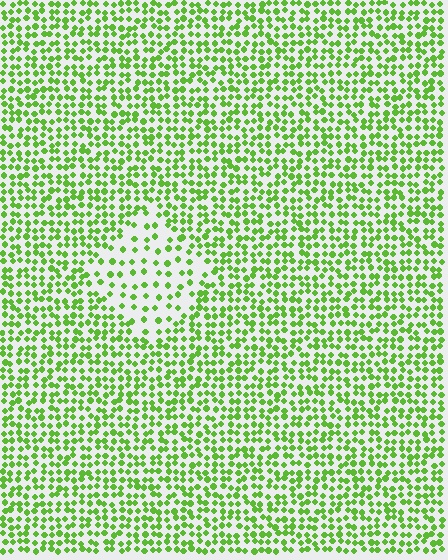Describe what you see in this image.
The image contains small lime elements arranged at two different densities. A diamond-shaped region is visible where the elements are less densely packed than the surrounding area.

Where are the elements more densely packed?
The elements are more densely packed outside the diamond boundary.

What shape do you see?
I see a diamond.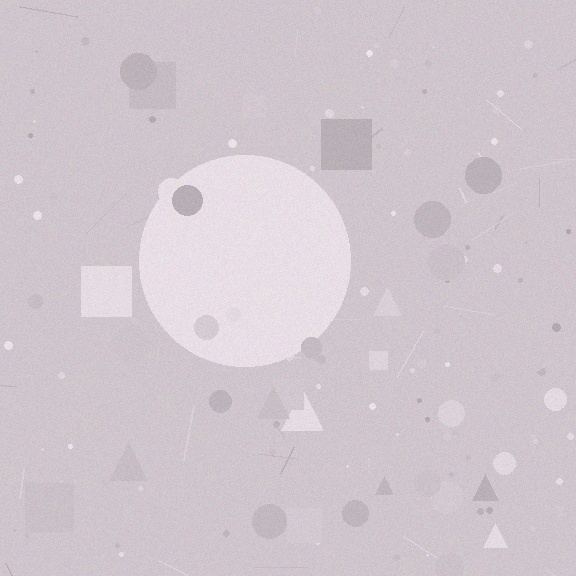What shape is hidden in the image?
A circle is hidden in the image.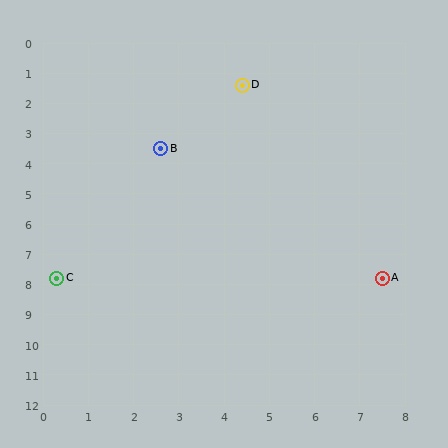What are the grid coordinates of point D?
Point D is at approximately (4.4, 1.4).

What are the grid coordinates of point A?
Point A is at approximately (7.5, 7.8).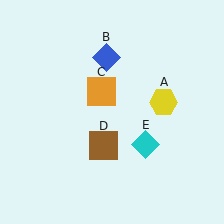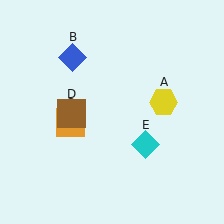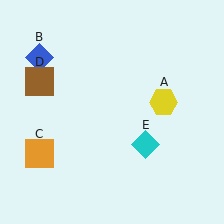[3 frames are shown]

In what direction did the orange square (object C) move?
The orange square (object C) moved down and to the left.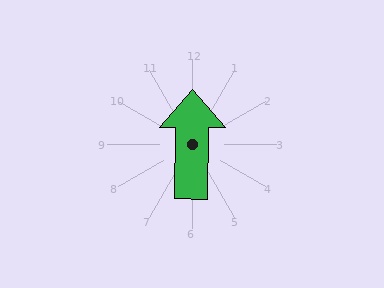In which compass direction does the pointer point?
North.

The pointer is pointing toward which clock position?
Roughly 12 o'clock.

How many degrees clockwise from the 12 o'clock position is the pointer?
Approximately 1 degrees.